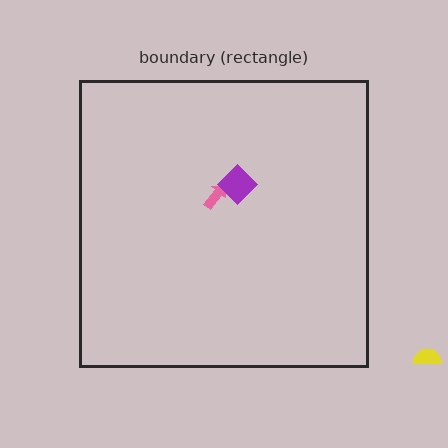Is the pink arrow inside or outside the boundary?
Inside.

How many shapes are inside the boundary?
2 inside, 1 outside.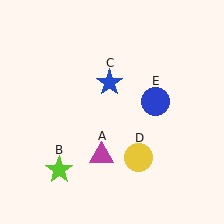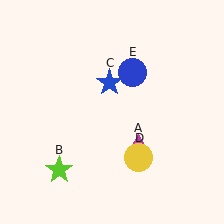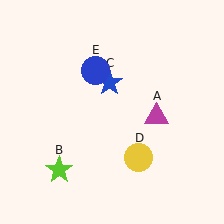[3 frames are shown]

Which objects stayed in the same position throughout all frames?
Lime star (object B) and blue star (object C) and yellow circle (object D) remained stationary.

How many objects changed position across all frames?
2 objects changed position: magenta triangle (object A), blue circle (object E).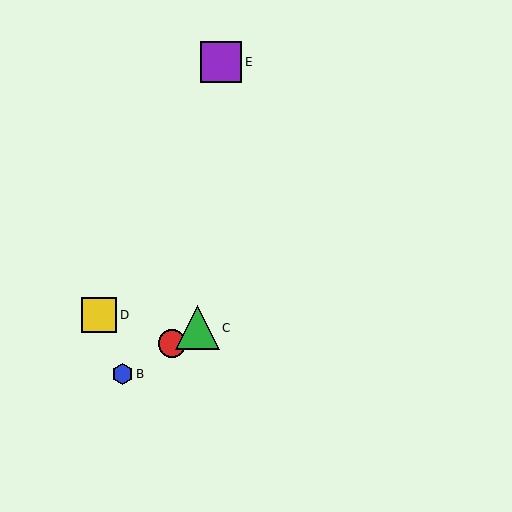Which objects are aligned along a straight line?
Objects A, B, C are aligned along a straight line.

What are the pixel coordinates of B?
Object B is at (122, 374).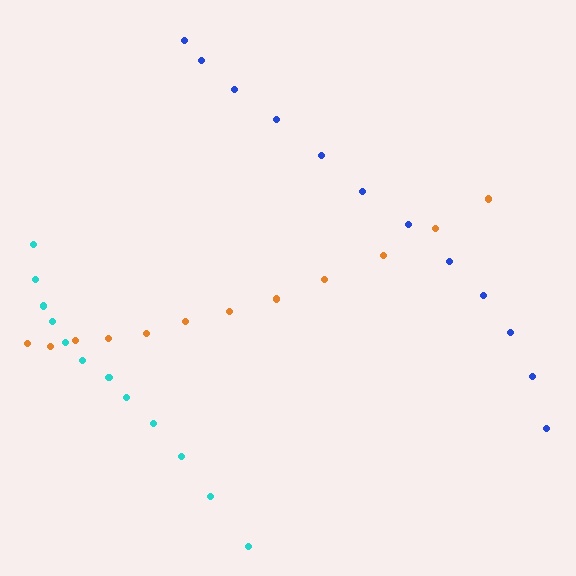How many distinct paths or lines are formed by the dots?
There are 3 distinct paths.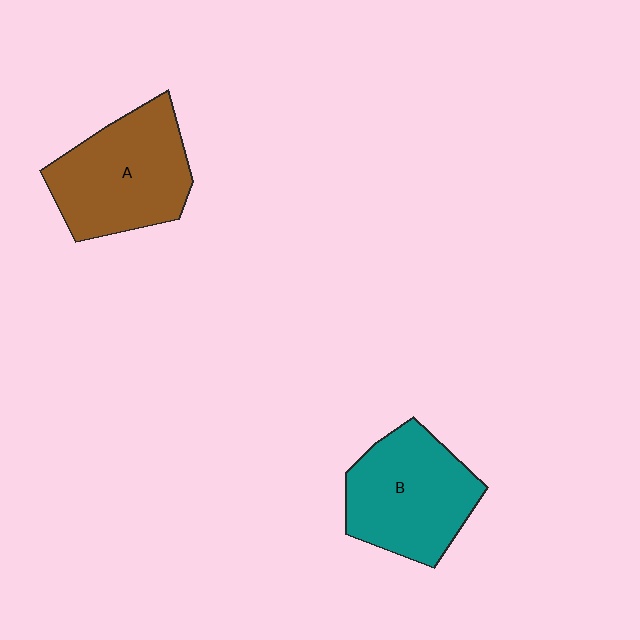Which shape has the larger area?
Shape A (brown).